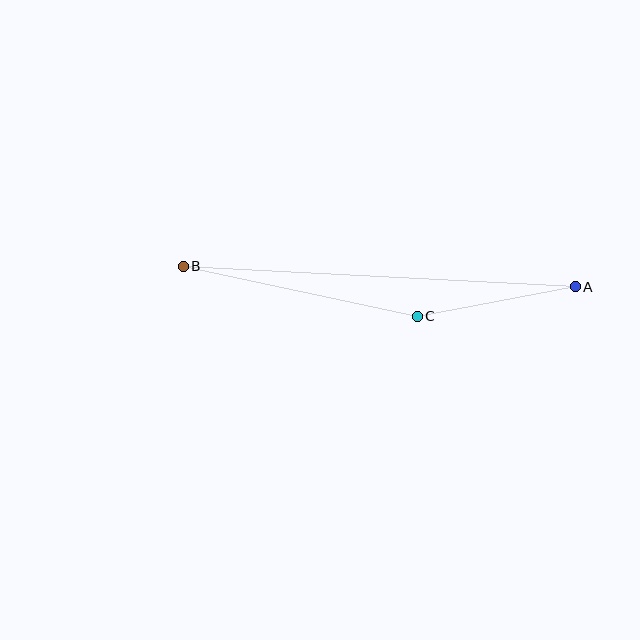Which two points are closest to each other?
Points A and C are closest to each other.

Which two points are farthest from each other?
Points A and B are farthest from each other.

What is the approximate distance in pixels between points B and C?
The distance between B and C is approximately 239 pixels.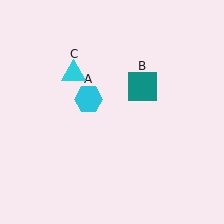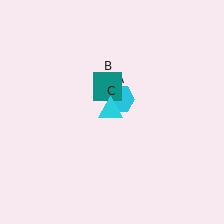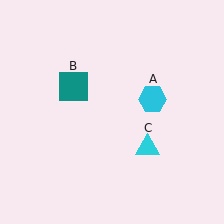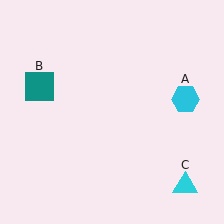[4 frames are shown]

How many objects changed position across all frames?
3 objects changed position: cyan hexagon (object A), teal square (object B), cyan triangle (object C).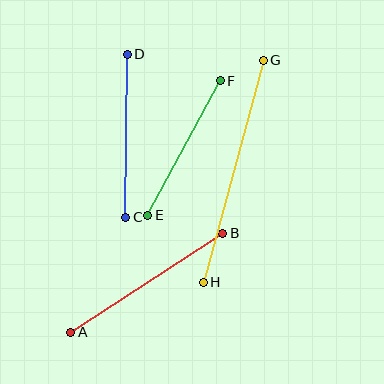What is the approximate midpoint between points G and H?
The midpoint is at approximately (233, 171) pixels.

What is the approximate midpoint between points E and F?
The midpoint is at approximately (184, 148) pixels.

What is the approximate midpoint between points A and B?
The midpoint is at approximately (147, 283) pixels.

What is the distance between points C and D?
The distance is approximately 163 pixels.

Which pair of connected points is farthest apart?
Points G and H are farthest apart.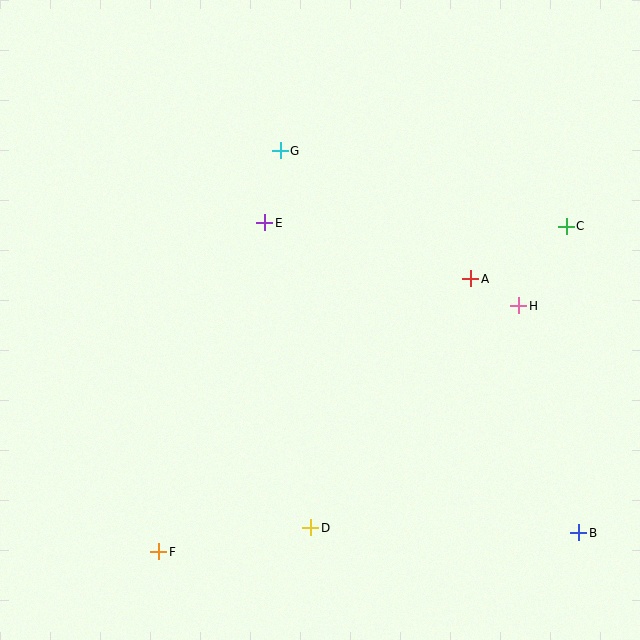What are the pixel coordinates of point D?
Point D is at (311, 528).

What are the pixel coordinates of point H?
Point H is at (519, 306).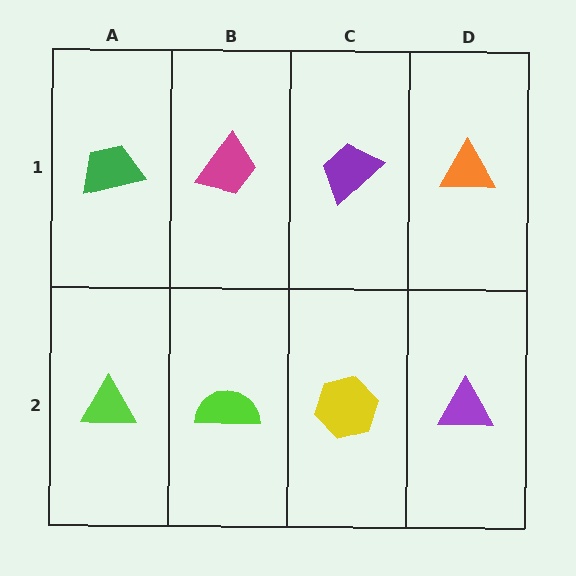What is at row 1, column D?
An orange triangle.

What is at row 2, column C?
A yellow hexagon.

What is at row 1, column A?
A green trapezoid.